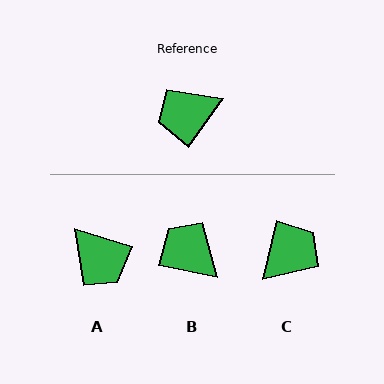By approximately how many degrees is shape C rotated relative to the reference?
Approximately 158 degrees clockwise.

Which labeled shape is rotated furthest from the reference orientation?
C, about 158 degrees away.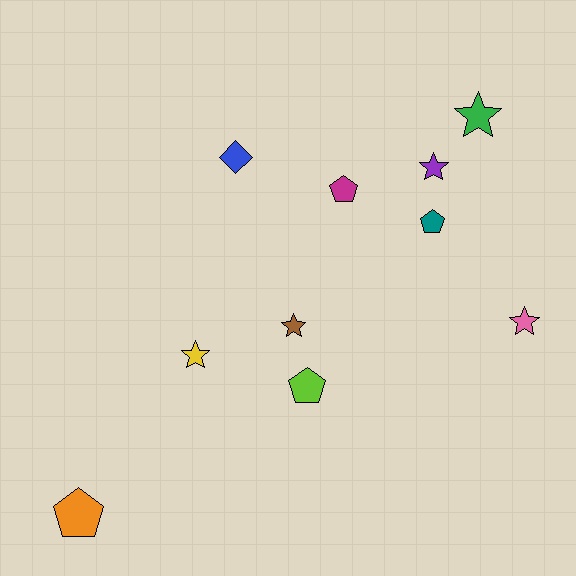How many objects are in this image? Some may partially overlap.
There are 10 objects.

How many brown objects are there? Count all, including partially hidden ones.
There is 1 brown object.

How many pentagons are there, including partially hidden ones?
There are 4 pentagons.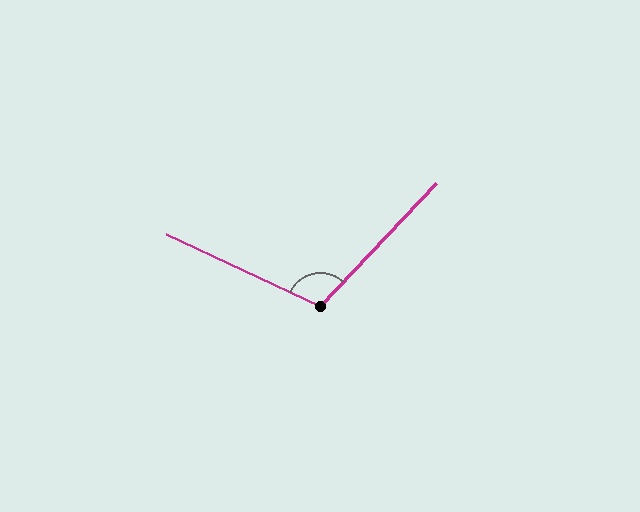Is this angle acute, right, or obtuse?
It is obtuse.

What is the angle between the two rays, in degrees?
Approximately 108 degrees.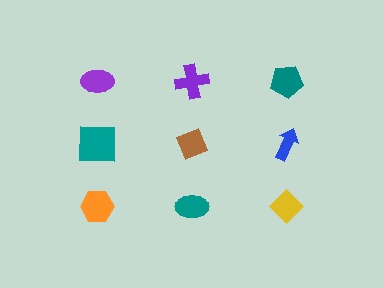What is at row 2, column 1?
A teal square.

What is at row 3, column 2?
A teal ellipse.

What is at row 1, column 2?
A purple cross.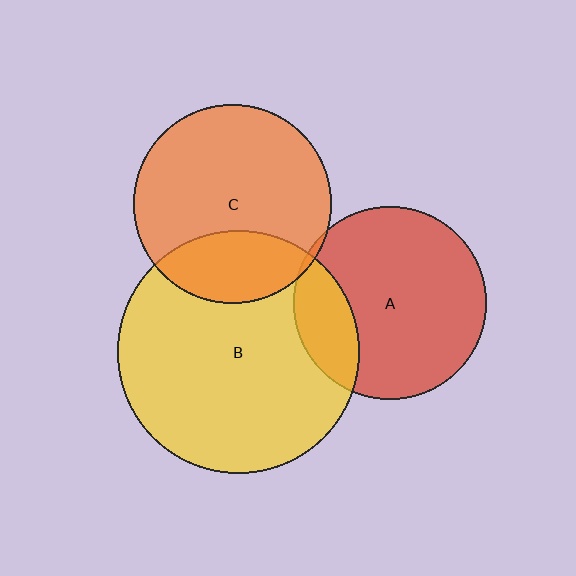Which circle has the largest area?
Circle B (yellow).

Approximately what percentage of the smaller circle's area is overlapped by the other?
Approximately 20%.